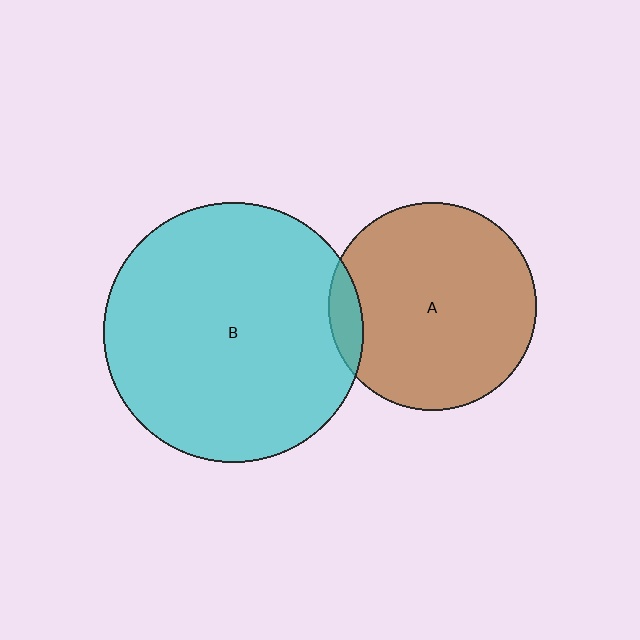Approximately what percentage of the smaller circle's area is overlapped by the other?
Approximately 10%.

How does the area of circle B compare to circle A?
Approximately 1.6 times.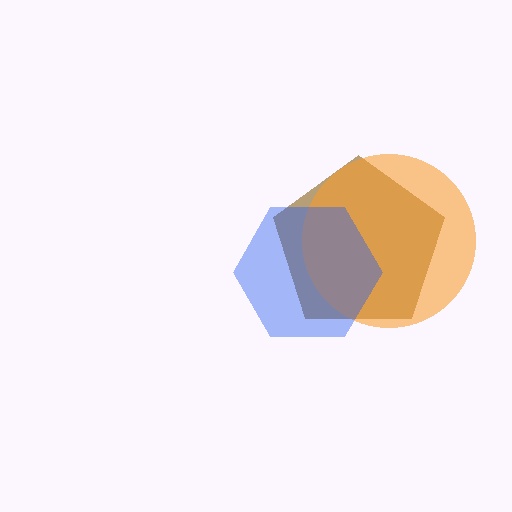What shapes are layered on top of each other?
The layered shapes are: a brown pentagon, an orange circle, a blue hexagon.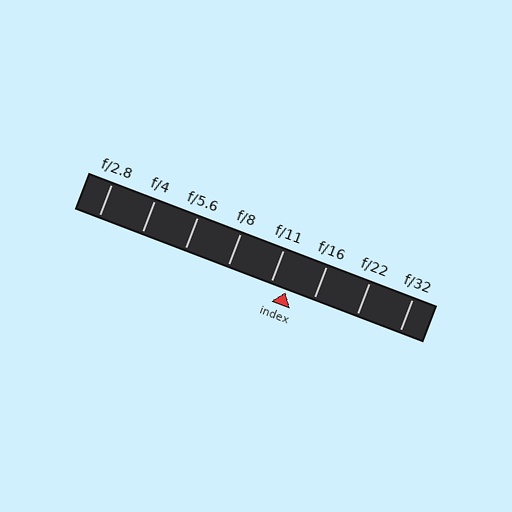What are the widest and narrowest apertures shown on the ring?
The widest aperture shown is f/2.8 and the narrowest is f/32.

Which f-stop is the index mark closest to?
The index mark is closest to f/11.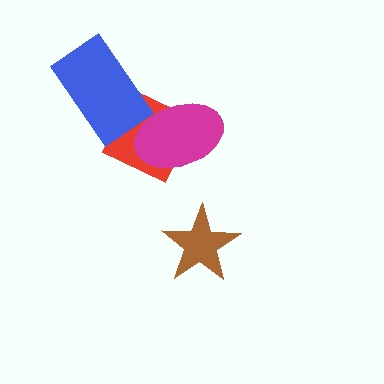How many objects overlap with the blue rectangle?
1 object overlaps with the blue rectangle.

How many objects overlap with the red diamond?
2 objects overlap with the red diamond.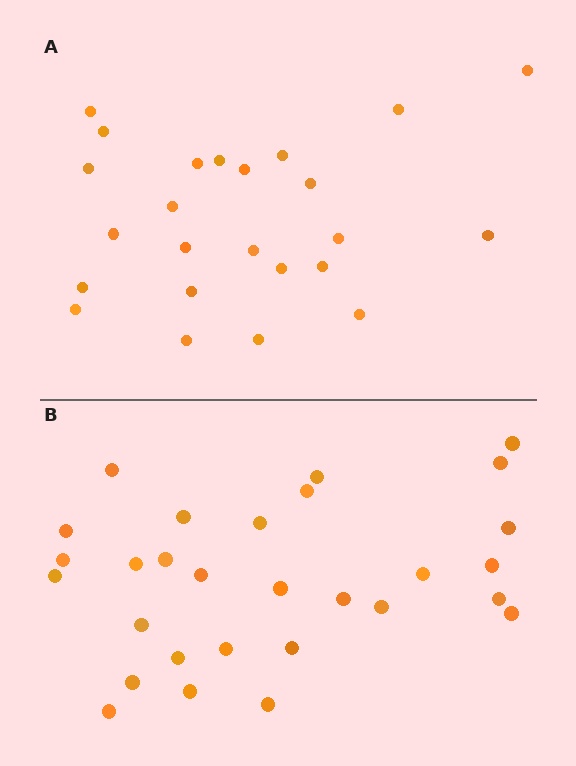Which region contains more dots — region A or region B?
Region B (the bottom region) has more dots.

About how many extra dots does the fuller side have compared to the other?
Region B has about 5 more dots than region A.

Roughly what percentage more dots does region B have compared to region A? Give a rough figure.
About 20% more.